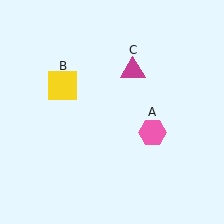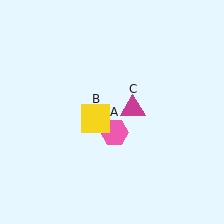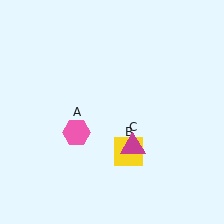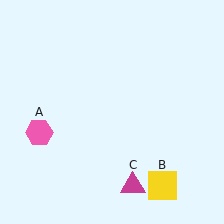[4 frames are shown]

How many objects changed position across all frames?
3 objects changed position: pink hexagon (object A), yellow square (object B), magenta triangle (object C).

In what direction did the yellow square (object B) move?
The yellow square (object B) moved down and to the right.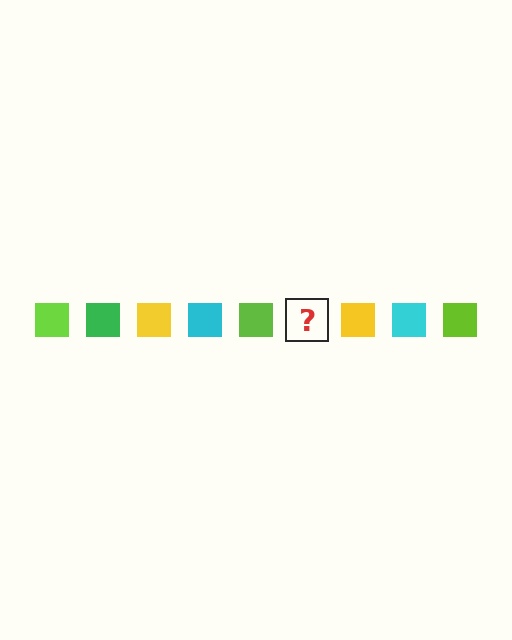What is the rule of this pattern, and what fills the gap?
The rule is that the pattern cycles through lime, green, yellow, cyan squares. The gap should be filled with a green square.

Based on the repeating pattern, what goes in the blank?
The blank should be a green square.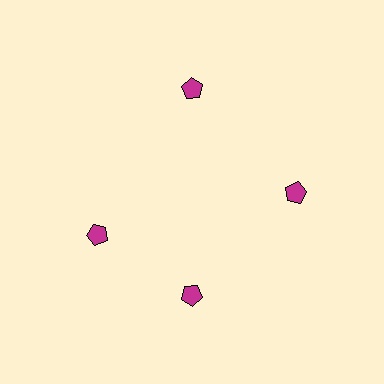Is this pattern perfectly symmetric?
No. The 4 magenta pentagons are arranged in a ring, but one element near the 9 o'clock position is rotated out of alignment along the ring, breaking the 4-fold rotational symmetry.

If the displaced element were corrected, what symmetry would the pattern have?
It would have 4-fold rotational symmetry — the pattern would map onto itself every 90 degrees.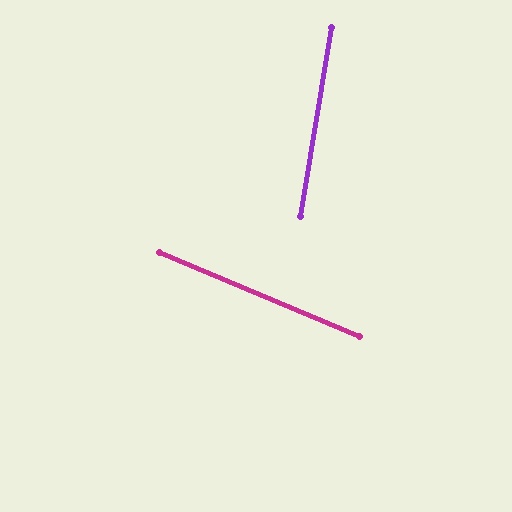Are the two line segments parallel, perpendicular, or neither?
Neither parallel nor perpendicular — they differ by about 76°.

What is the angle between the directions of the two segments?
Approximately 76 degrees.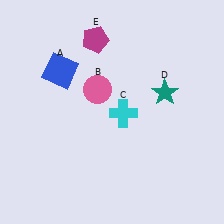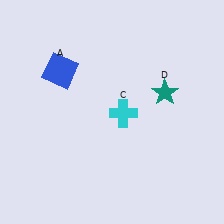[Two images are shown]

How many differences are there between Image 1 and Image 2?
There are 2 differences between the two images.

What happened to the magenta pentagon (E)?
The magenta pentagon (E) was removed in Image 2. It was in the top-left area of Image 1.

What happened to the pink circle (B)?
The pink circle (B) was removed in Image 2. It was in the top-left area of Image 1.